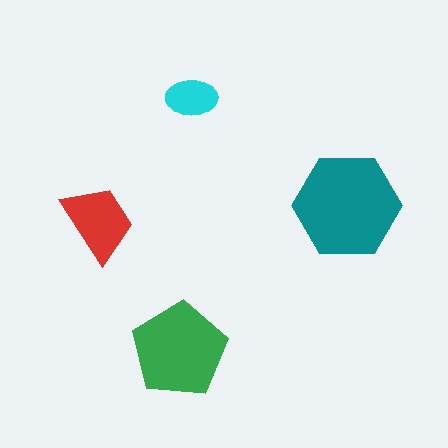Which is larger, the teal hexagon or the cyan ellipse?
The teal hexagon.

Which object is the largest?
The teal hexagon.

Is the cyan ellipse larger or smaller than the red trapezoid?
Smaller.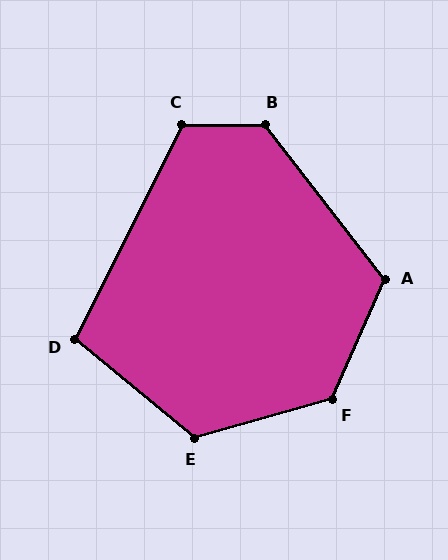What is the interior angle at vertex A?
Approximately 119 degrees (obtuse).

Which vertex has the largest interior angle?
F, at approximately 130 degrees.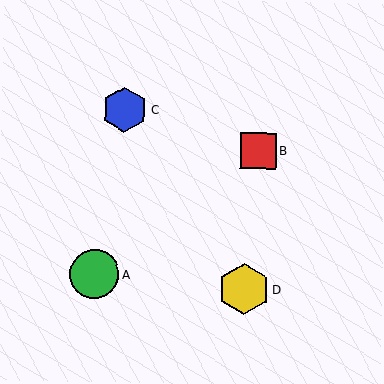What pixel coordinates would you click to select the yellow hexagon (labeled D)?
Click at (244, 289) to select the yellow hexagon D.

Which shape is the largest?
The yellow hexagon (labeled D) is the largest.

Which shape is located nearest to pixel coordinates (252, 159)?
The red square (labeled B) at (258, 150) is nearest to that location.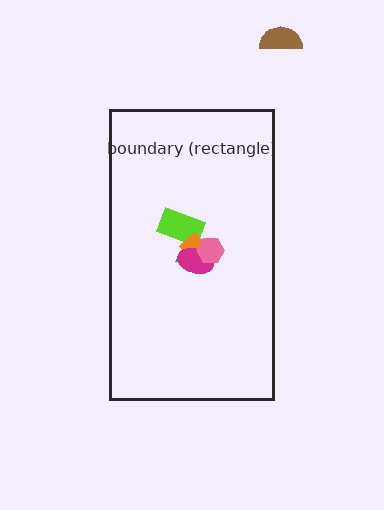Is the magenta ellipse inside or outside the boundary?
Inside.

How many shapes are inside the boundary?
5 inside, 1 outside.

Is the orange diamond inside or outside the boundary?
Inside.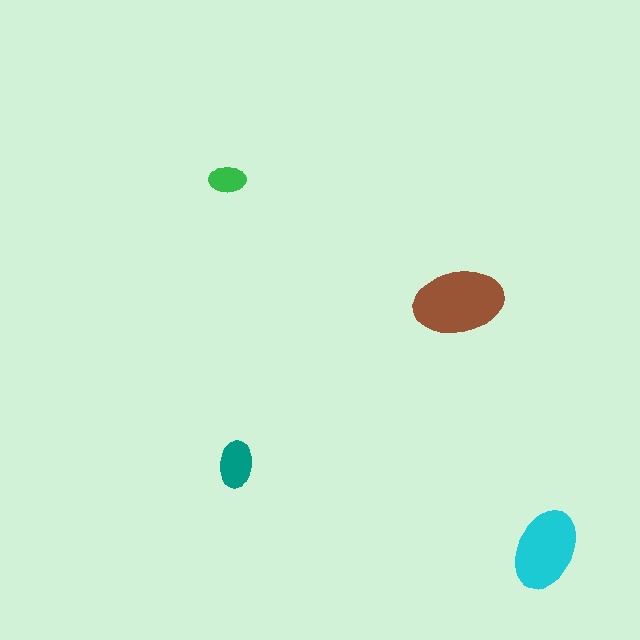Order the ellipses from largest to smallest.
the brown one, the cyan one, the teal one, the green one.